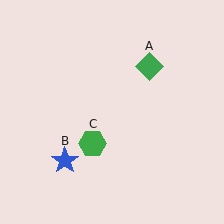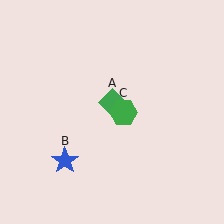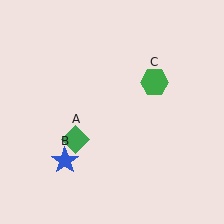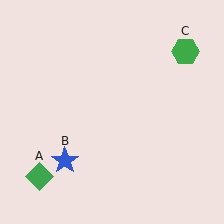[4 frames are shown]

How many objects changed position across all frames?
2 objects changed position: green diamond (object A), green hexagon (object C).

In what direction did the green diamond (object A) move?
The green diamond (object A) moved down and to the left.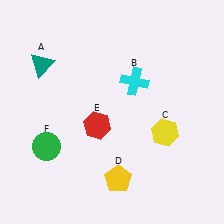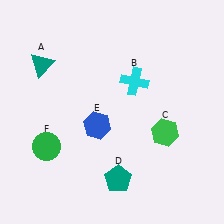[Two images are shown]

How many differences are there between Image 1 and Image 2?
There are 3 differences between the two images.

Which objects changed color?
C changed from yellow to green. D changed from yellow to teal. E changed from red to blue.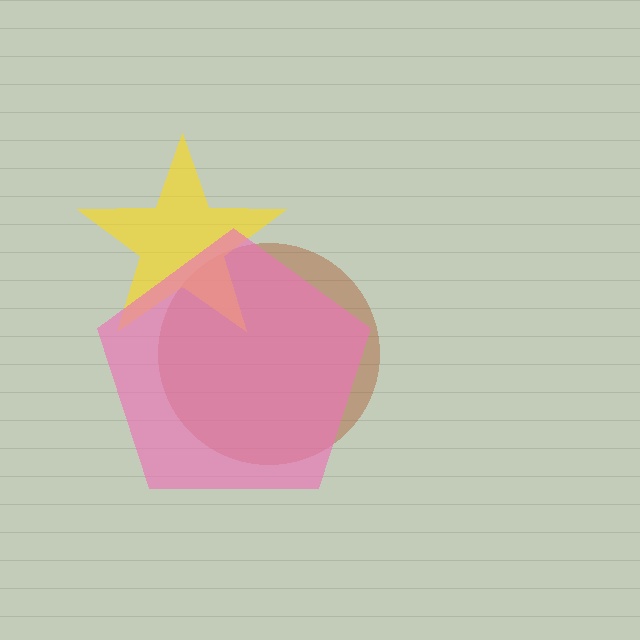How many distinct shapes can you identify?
There are 3 distinct shapes: a brown circle, a yellow star, a pink pentagon.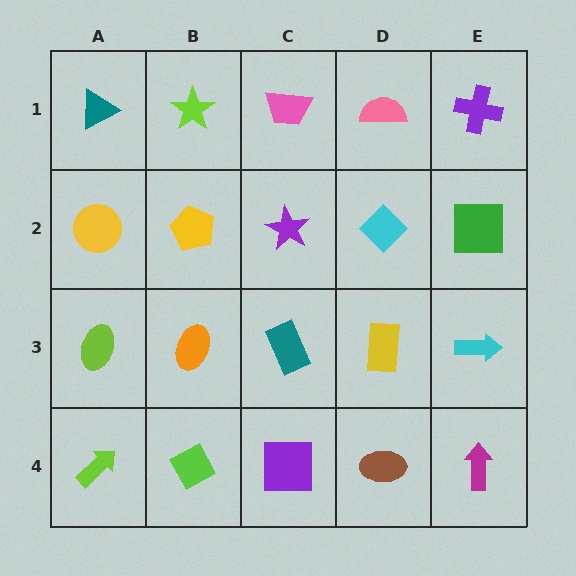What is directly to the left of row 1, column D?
A pink trapezoid.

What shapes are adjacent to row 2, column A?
A teal triangle (row 1, column A), a lime ellipse (row 3, column A), a yellow pentagon (row 2, column B).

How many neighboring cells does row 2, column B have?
4.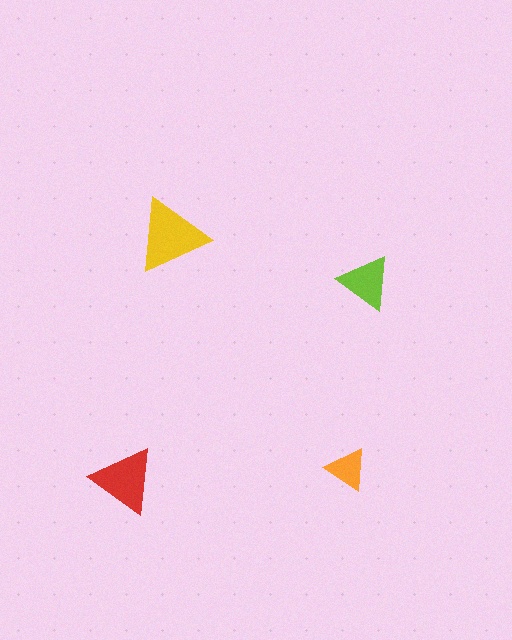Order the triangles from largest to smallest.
the yellow one, the red one, the lime one, the orange one.